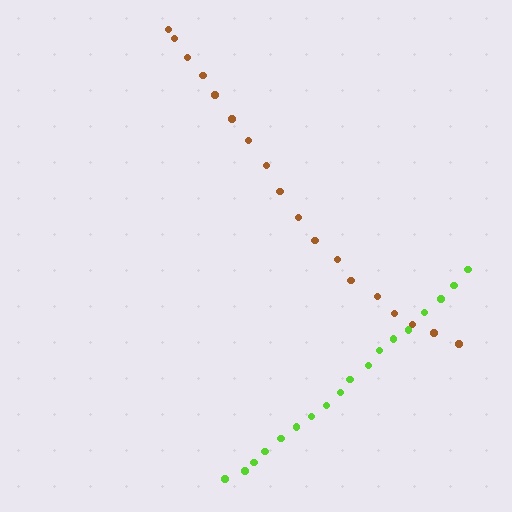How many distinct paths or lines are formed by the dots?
There are 2 distinct paths.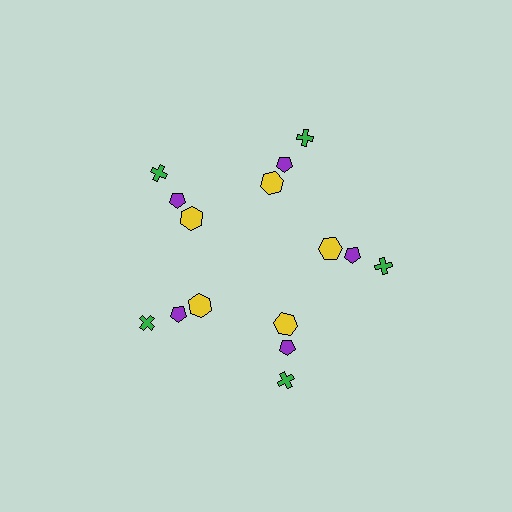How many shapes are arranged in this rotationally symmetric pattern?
There are 15 shapes, arranged in 5 groups of 3.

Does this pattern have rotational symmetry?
Yes, this pattern has 5-fold rotational symmetry. It looks the same after rotating 72 degrees around the center.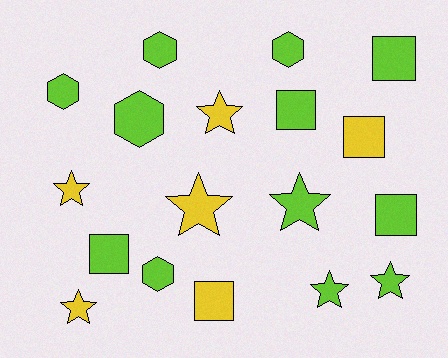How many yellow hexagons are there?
There are no yellow hexagons.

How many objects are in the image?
There are 18 objects.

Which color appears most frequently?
Lime, with 12 objects.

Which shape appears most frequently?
Star, with 7 objects.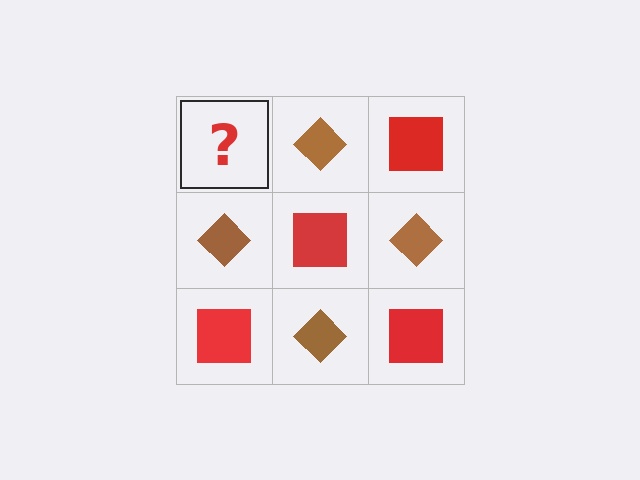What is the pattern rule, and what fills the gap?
The rule is that it alternates red square and brown diamond in a checkerboard pattern. The gap should be filled with a red square.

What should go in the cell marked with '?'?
The missing cell should contain a red square.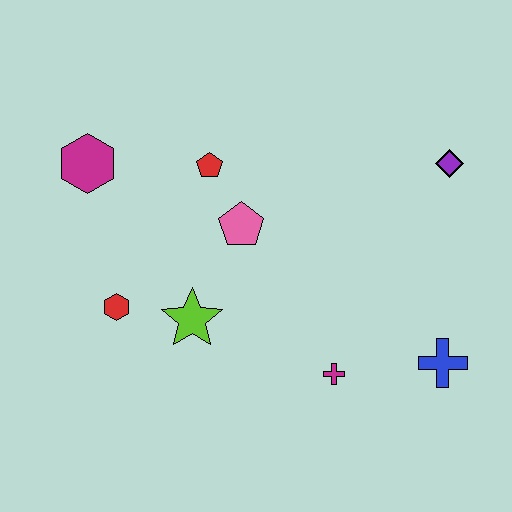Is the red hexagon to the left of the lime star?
Yes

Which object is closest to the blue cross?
The magenta cross is closest to the blue cross.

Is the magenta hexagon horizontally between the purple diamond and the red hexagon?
No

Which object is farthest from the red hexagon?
The purple diamond is farthest from the red hexagon.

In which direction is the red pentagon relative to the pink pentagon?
The red pentagon is above the pink pentagon.